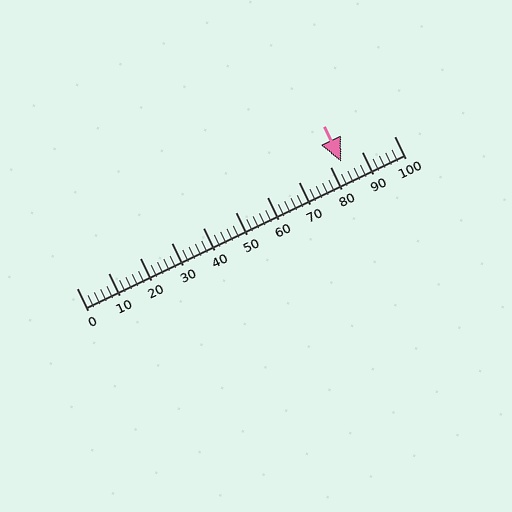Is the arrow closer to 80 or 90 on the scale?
The arrow is closer to 80.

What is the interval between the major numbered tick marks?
The major tick marks are spaced 10 units apart.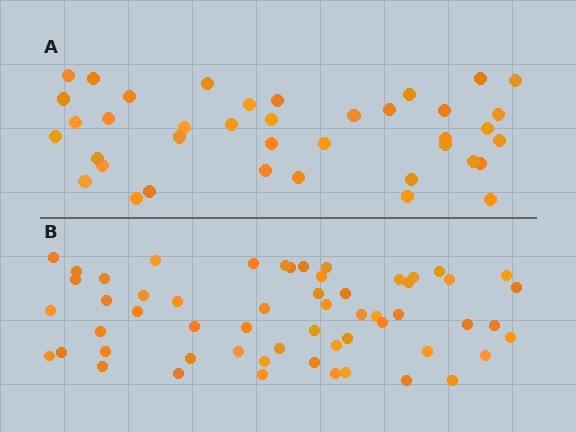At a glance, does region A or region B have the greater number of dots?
Region B (the bottom region) has more dots.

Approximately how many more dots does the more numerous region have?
Region B has approximately 20 more dots than region A.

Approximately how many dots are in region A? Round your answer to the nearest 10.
About 40 dots. (The exact count is 39, which rounds to 40.)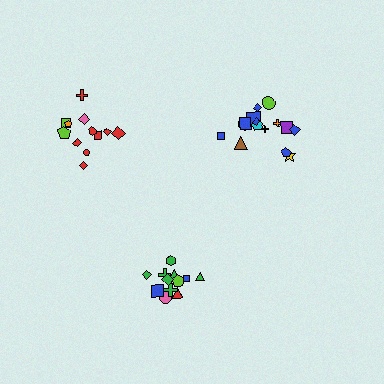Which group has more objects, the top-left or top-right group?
The top-right group.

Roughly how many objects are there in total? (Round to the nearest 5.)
Roughly 40 objects in total.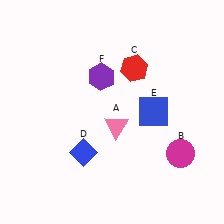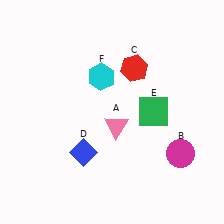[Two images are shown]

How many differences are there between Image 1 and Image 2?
There are 2 differences between the two images.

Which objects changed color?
E changed from blue to green. F changed from purple to cyan.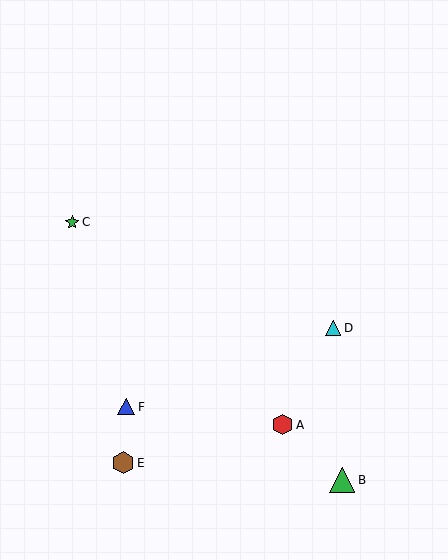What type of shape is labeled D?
Shape D is a cyan triangle.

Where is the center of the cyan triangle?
The center of the cyan triangle is at (333, 328).